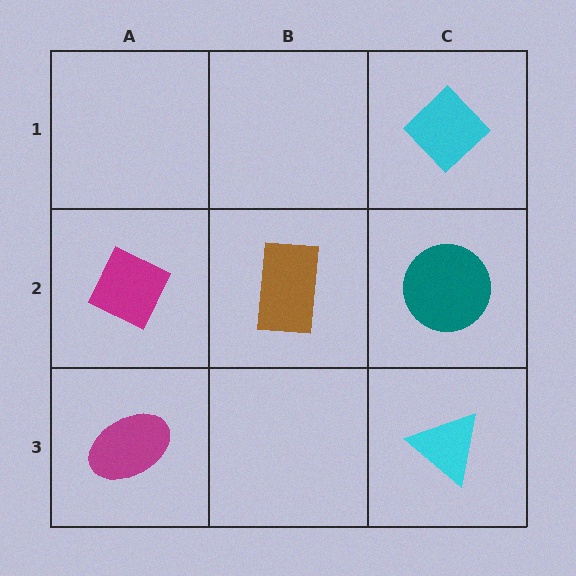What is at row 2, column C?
A teal circle.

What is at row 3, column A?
A magenta ellipse.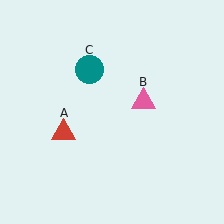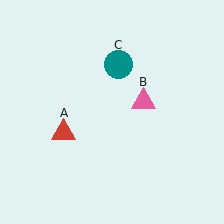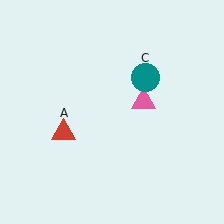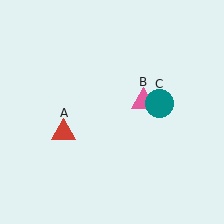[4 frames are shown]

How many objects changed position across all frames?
1 object changed position: teal circle (object C).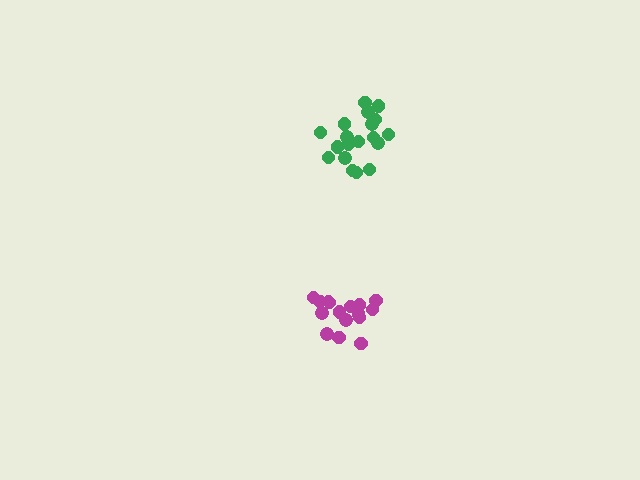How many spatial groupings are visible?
There are 2 spatial groupings.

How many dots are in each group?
Group 1: 19 dots, Group 2: 17 dots (36 total).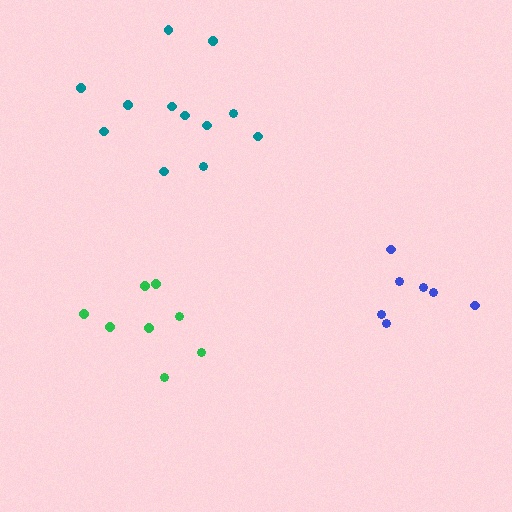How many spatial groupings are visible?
There are 3 spatial groupings.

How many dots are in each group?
Group 1: 12 dots, Group 2: 7 dots, Group 3: 8 dots (27 total).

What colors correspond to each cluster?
The clusters are colored: teal, blue, green.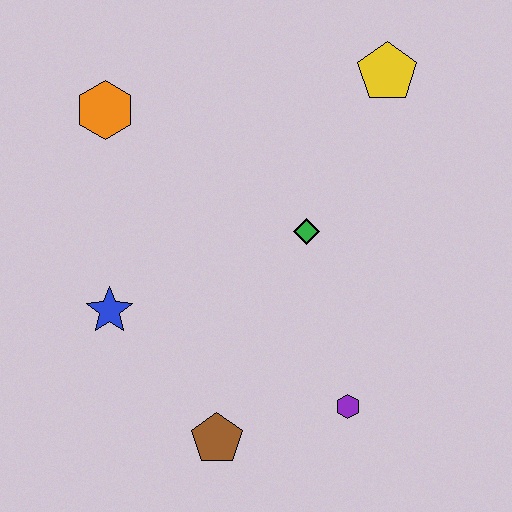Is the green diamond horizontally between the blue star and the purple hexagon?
Yes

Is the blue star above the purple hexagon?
Yes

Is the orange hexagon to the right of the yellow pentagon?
No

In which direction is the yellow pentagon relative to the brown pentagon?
The yellow pentagon is above the brown pentagon.